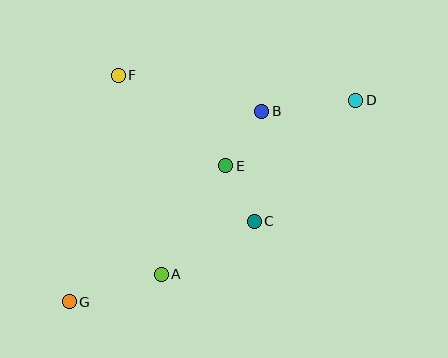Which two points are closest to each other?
Points C and E are closest to each other.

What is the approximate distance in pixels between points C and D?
The distance between C and D is approximately 158 pixels.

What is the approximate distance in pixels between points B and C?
The distance between B and C is approximately 110 pixels.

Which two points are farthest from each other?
Points D and G are farthest from each other.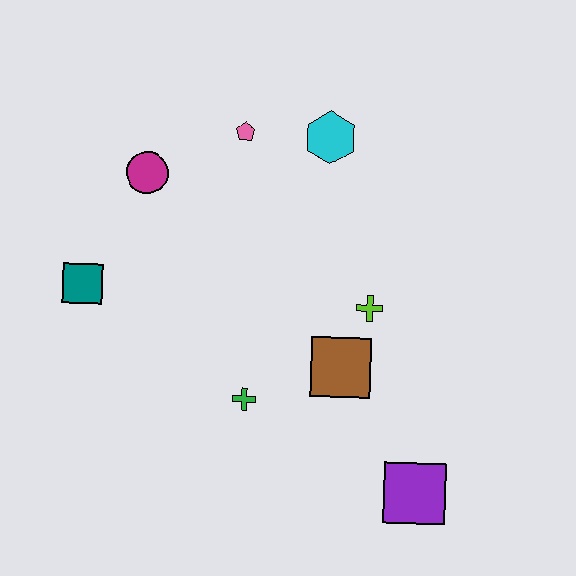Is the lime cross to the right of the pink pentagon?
Yes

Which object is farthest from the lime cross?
The teal square is farthest from the lime cross.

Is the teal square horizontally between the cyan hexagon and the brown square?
No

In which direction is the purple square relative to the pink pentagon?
The purple square is below the pink pentagon.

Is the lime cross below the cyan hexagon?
Yes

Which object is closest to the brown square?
The lime cross is closest to the brown square.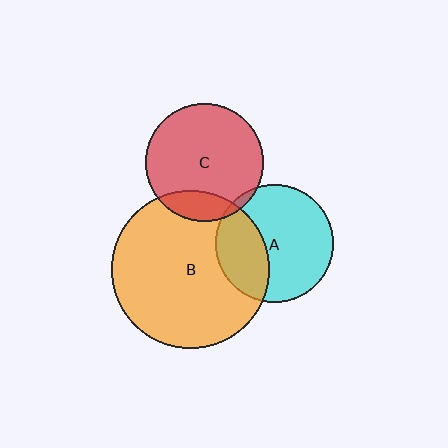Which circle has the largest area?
Circle B (orange).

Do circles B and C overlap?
Yes.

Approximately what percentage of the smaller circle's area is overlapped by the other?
Approximately 15%.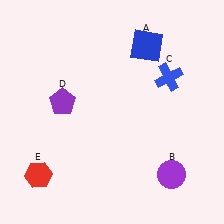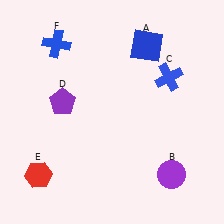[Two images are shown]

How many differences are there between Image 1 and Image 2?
There is 1 difference between the two images.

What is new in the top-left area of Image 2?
A blue cross (F) was added in the top-left area of Image 2.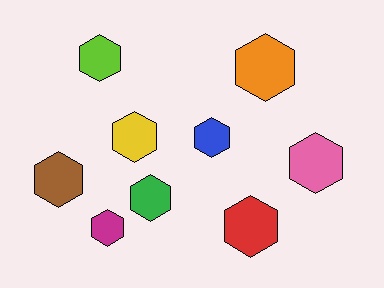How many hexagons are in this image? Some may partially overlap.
There are 9 hexagons.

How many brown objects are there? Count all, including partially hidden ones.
There is 1 brown object.